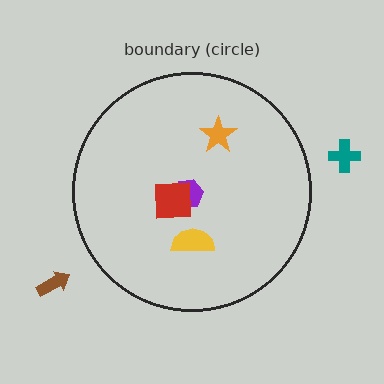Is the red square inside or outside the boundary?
Inside.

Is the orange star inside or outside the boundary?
Inside.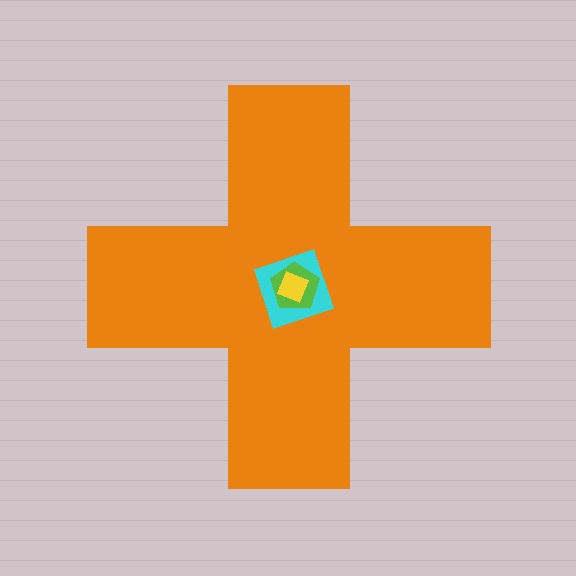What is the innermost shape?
The yellow diamond.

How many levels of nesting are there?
4.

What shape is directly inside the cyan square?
The lime pentagon.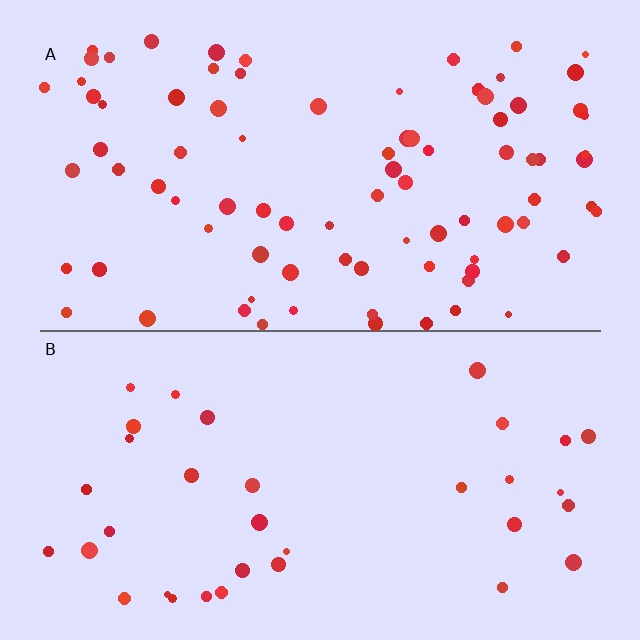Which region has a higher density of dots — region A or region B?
A (the top).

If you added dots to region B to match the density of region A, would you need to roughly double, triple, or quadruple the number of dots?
Approximately double.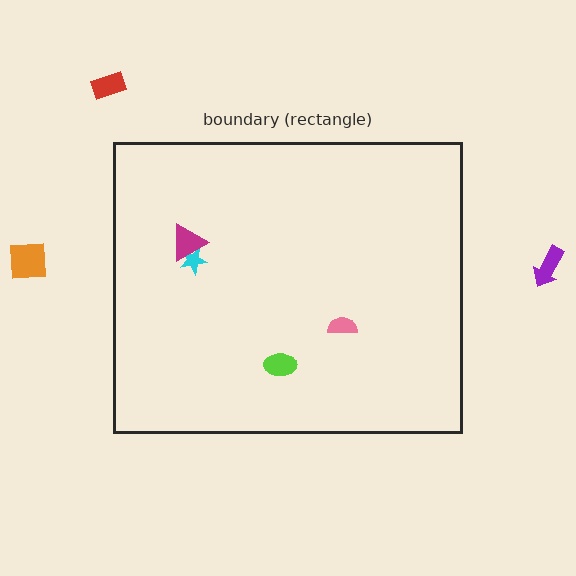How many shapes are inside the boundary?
4 inside, 3 outside.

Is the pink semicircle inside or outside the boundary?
Inside.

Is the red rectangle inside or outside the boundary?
Outside.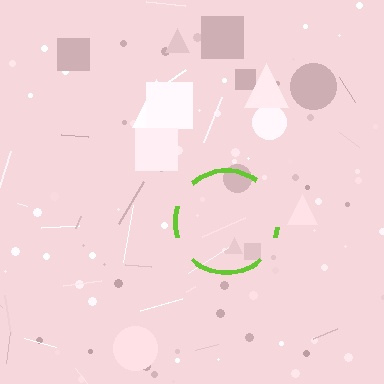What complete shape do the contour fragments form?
The contour fragments form a circle.